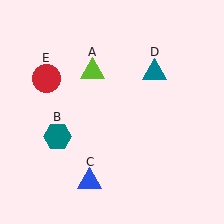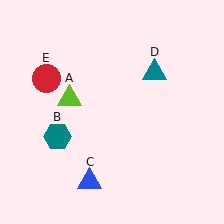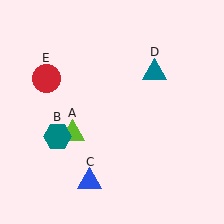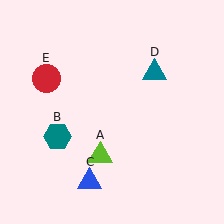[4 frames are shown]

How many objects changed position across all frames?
1 object changed position: lime triangle (object A).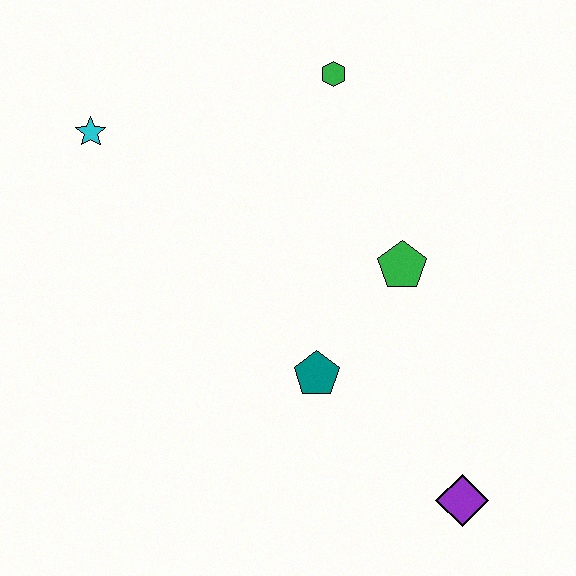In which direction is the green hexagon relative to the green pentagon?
The green hexagon is above the green pentagon.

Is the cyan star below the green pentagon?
No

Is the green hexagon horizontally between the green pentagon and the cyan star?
Yes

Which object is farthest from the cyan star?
The purple diamond is farthest from the cyan star.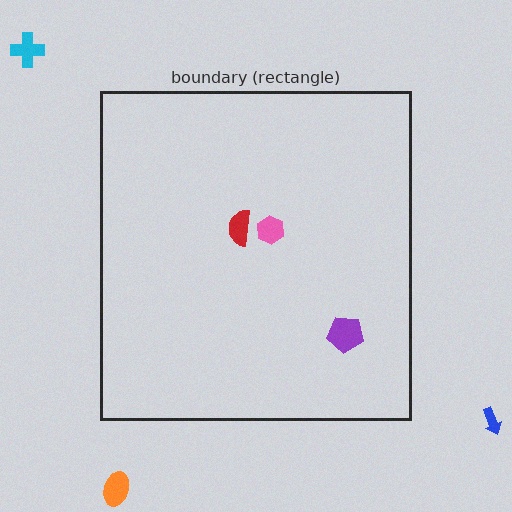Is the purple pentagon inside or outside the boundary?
Inside.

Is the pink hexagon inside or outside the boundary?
Inside.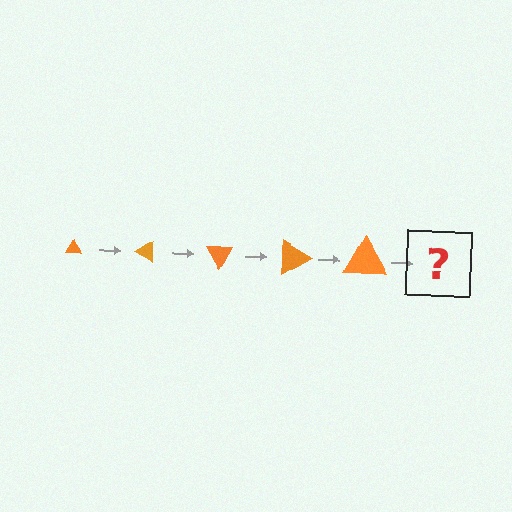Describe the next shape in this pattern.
It should be a triangle, larger than the previous one and rotated 150 degrees from the start.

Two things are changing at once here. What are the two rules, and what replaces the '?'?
The two rules are that the triangle grows larger each step and it rotates 30 degrees each step. The '?' should be a triangle, larger than the previous one and rotated 150 degrees from the start.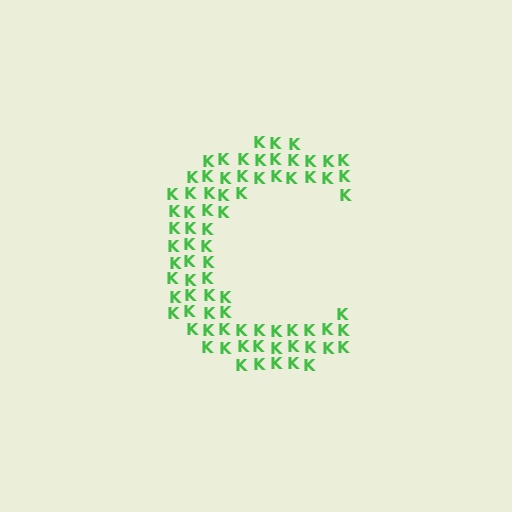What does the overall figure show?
The overall figure shows the letter C.